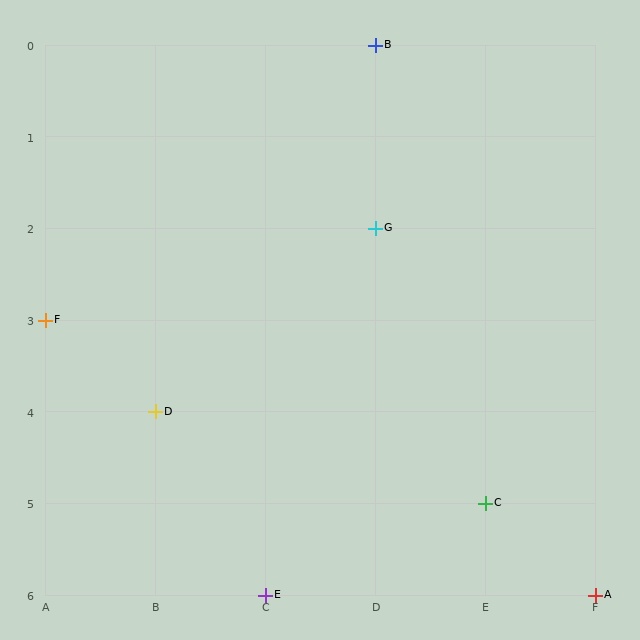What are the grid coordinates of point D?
Point D is at grid coordinates (B, 4).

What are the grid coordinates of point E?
Point E is at grid coordinates (C, 6).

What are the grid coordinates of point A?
Point A is at grid coordinates (F, 6).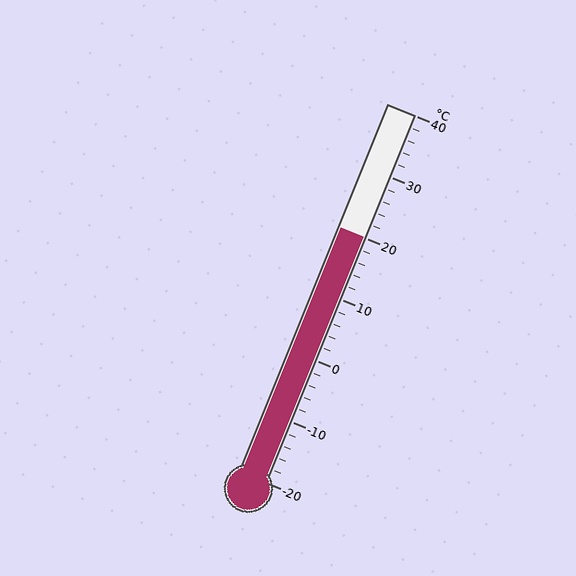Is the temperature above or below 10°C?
The temperature is above 10°C.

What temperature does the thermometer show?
The thermometer shows approximately 20°C.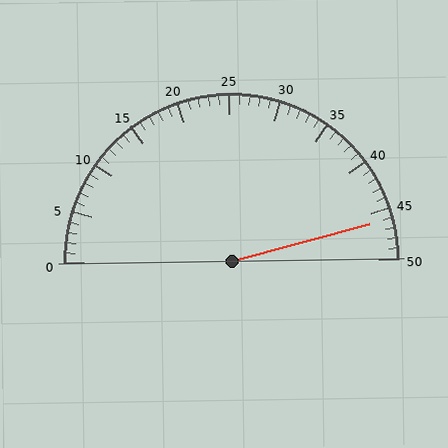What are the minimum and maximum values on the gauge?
The gauge ranges from 0 to 50.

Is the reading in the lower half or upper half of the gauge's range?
The reading is in the upper half of the range (0 to 50).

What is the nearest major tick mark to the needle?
The nearest major tick mark is 45.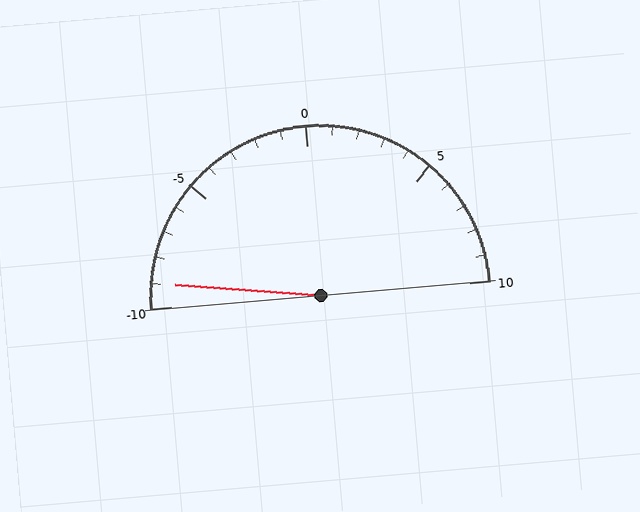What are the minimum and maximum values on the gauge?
The gauge ranges from -10 to 10.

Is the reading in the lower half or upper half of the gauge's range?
The reading is in the lower half of the range (-10 to 10).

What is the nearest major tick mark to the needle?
The nearest major tick mark is -10.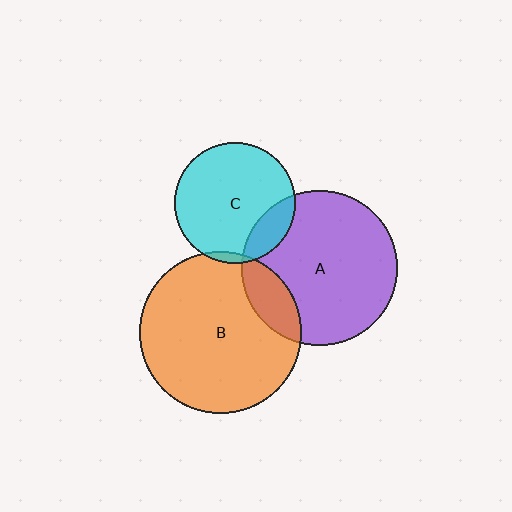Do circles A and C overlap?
Yes.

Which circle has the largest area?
Circle B (orange).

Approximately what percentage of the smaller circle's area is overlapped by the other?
Approximately 15%.